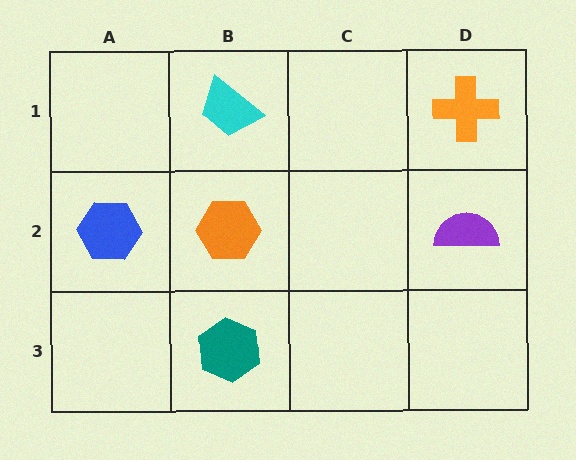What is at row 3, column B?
A teal hexagon.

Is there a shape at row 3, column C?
No, that cell is empty.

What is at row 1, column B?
A cyan trapezoid.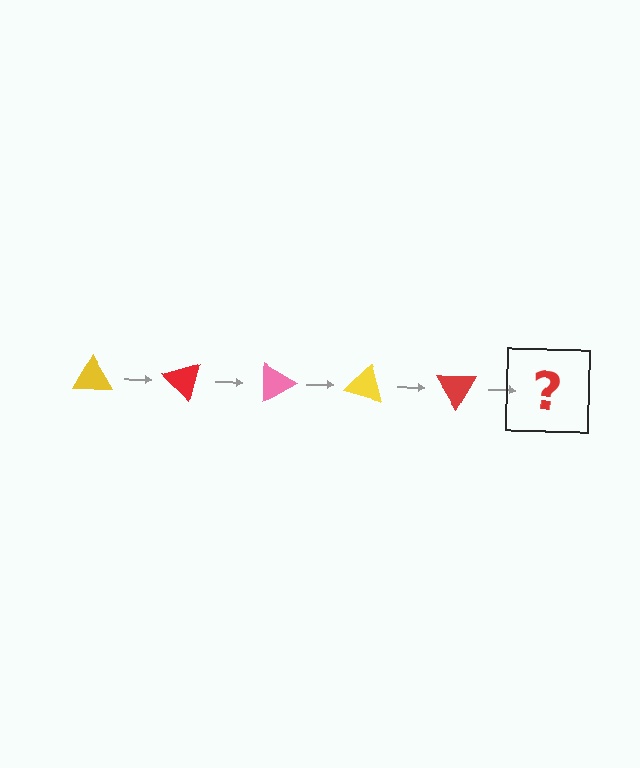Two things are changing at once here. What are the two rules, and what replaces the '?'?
The two rules are that it rotates 45 degrees each step and the color cycles through yellow, red, and pink. The '?' should be a pink triangle, rotated 225 degrees from the start.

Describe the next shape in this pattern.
It should be a pink triangle, rotated 225 degrees from the start.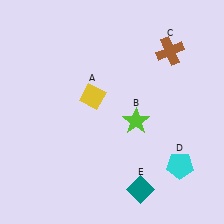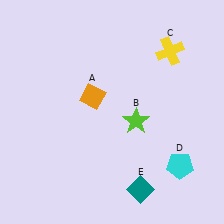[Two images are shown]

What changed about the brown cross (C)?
In Image 1, C is brown. In Image 2, it changed to yellow.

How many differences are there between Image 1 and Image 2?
There are 2 differences between the two images.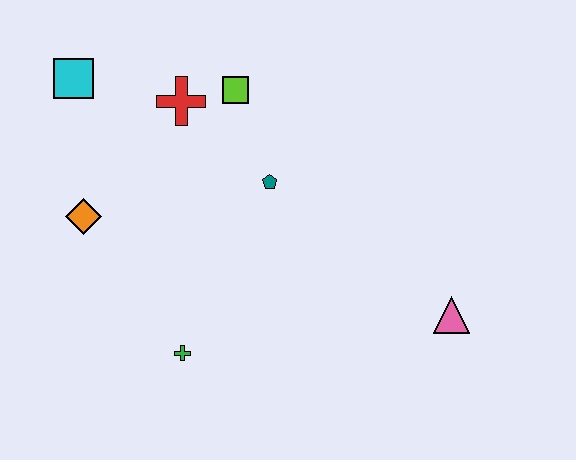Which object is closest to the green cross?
The orange diamond is closest to the green cross.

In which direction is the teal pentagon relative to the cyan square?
The teal pentagon is to the right of the cyan square.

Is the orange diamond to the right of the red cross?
No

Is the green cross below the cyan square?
Yes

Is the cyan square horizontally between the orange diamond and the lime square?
No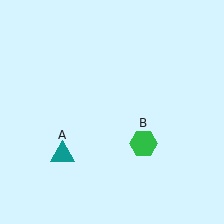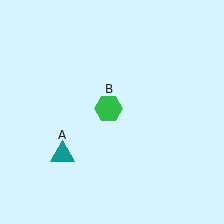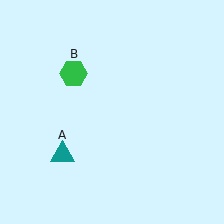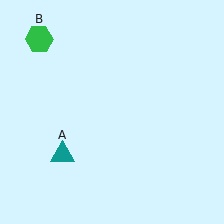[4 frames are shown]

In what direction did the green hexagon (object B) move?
The green hexagon (object B) moved up and to the left.